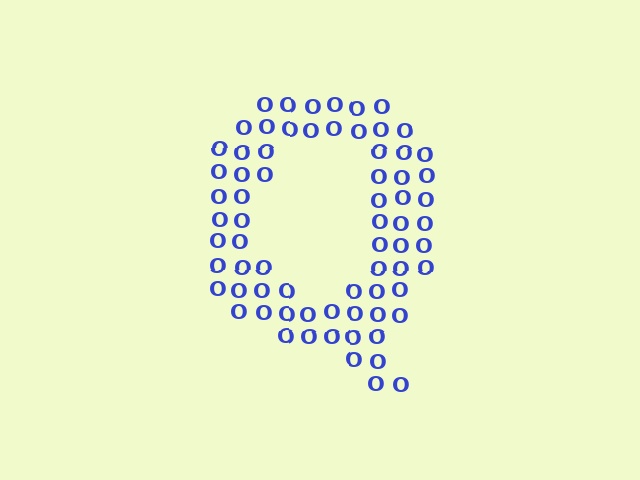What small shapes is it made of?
It is made of small letter O's.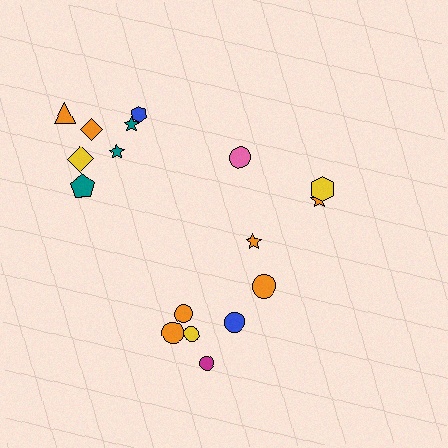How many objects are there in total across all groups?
There are 17 objects.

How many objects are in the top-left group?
There are 7 objects.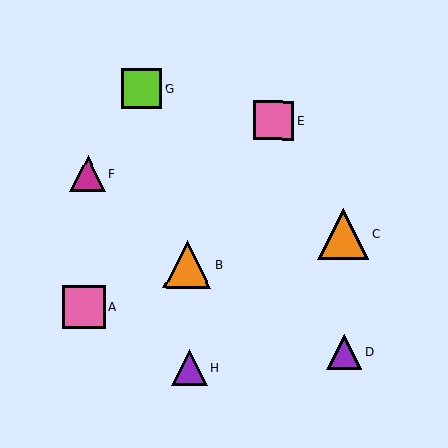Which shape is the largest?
The orange triangle (labeled C) is the largest.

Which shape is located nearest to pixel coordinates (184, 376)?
The purple triangle (labeled H) at (189, 367) is nearest to that location.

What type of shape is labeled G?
Shape G is a lime square.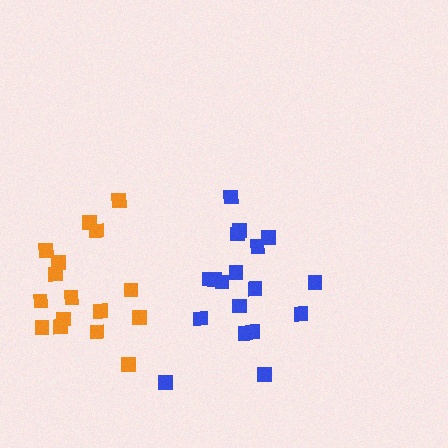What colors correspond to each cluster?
The clusters are colored: blue, orange.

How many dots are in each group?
Group 1: 18 dots, Group 2: 16 dots (34 total).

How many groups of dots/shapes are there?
There are 2 groups.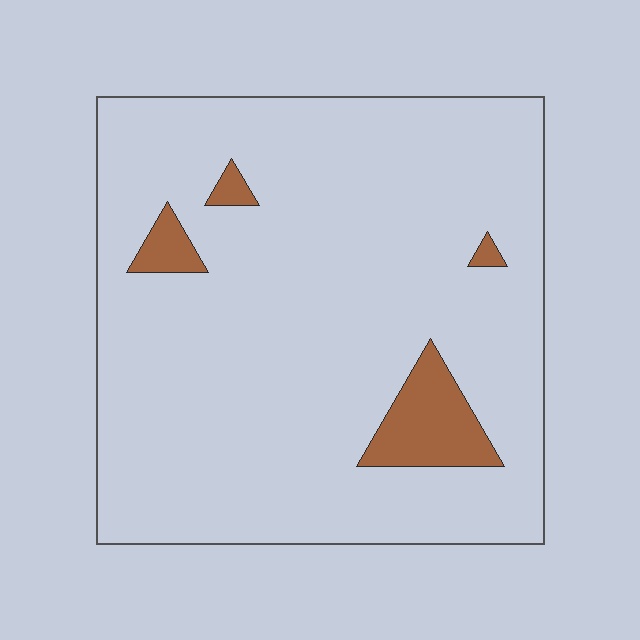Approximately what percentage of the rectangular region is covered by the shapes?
Approximately 5%.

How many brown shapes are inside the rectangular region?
4.